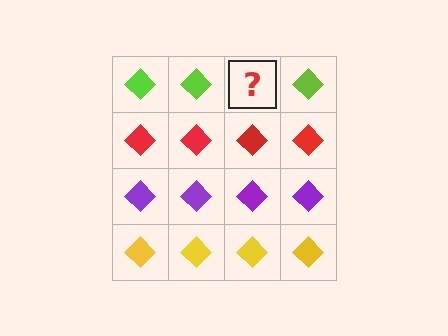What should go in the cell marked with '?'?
The missing cell should contain a lime diamond.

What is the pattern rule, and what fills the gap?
The rule is that each row has a consistent color. The gap should be filled with a lime diamond.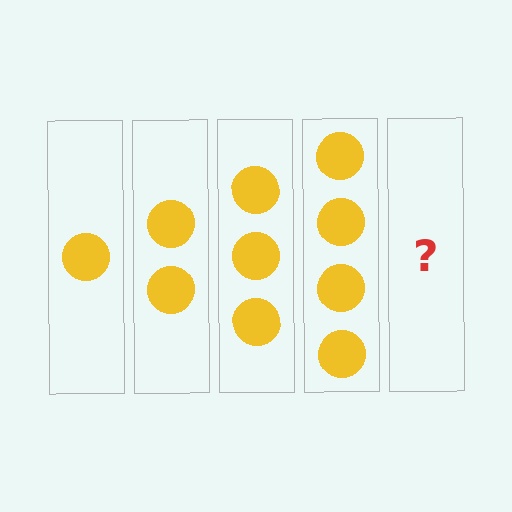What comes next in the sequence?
The next element should be 5 circles.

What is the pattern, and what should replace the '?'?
The pattern is that each step adds one more circle. The '?' should be 5 circles.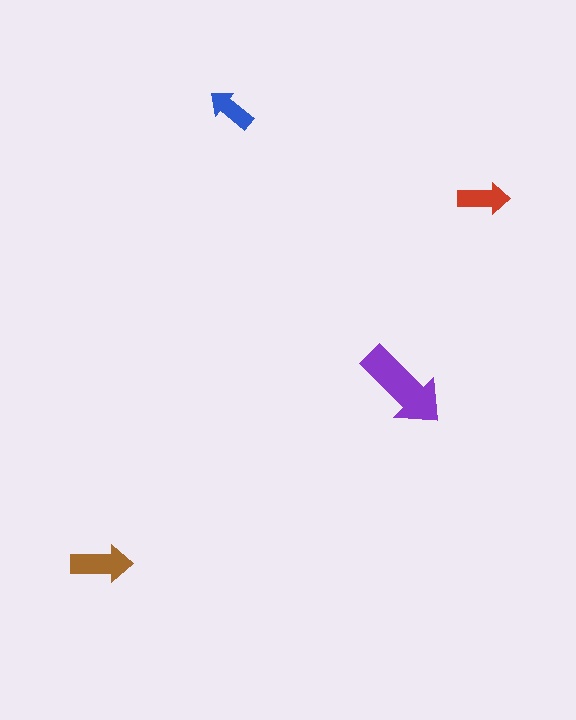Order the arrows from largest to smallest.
the purple one, the brown one, the red one, the blue one.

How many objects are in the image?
There are 4 objects in the image.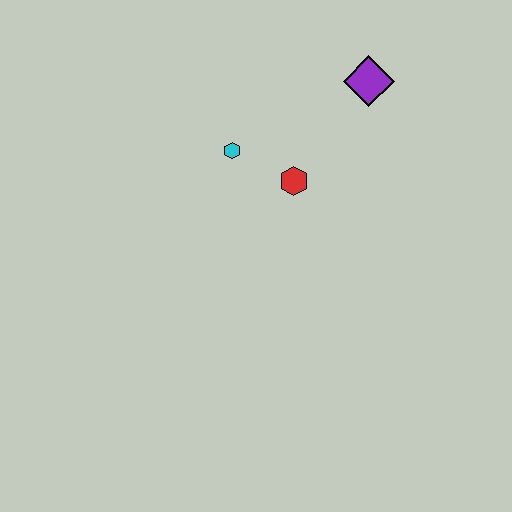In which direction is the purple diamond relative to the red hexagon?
The purple diamond is above the red hexagon.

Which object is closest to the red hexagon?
The cyan hexagon is closest to the red hexagon.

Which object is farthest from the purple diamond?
The cyan hexagon is farthest from the purple diamond.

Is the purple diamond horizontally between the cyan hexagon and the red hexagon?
No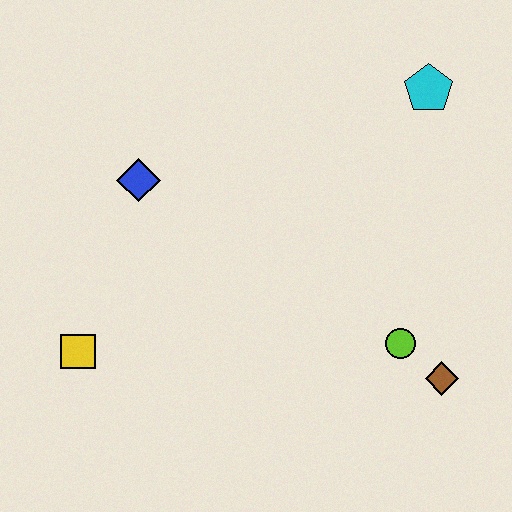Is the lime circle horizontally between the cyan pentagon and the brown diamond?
No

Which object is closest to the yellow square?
The blue diamond is closest to the yellow square.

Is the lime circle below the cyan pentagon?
Yes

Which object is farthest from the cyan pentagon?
The yellow square is farthest from the cyan pentagon.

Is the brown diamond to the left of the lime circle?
No